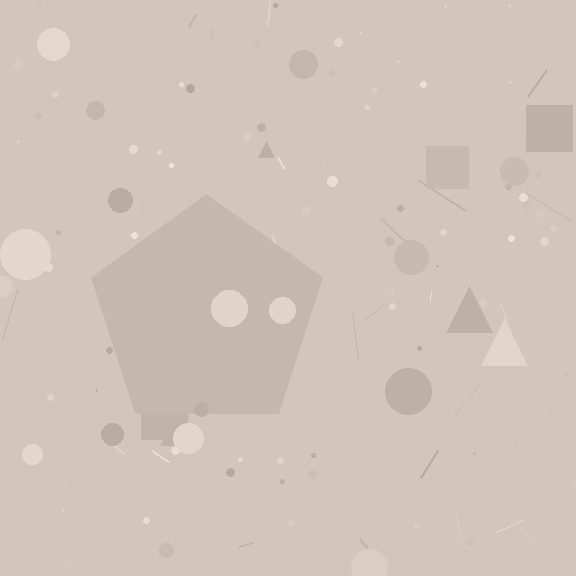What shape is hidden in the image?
A pentagon is hidden in the image.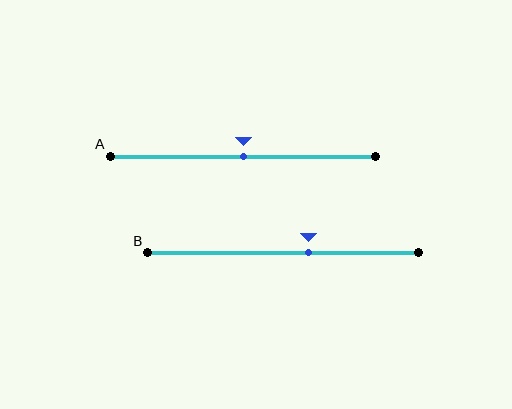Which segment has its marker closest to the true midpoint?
Segment A has its marker closest to the true midpoint.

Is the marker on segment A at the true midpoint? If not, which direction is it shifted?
Yes, the marker on segment A is at the true midpoint.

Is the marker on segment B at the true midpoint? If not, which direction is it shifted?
No, the marker on segment B is shifted to the right by about 9% of the segment length.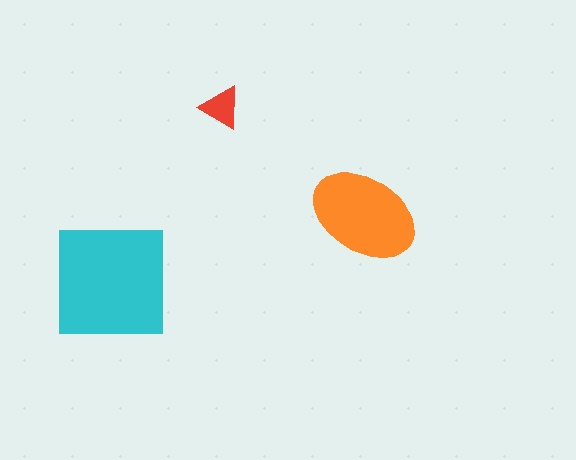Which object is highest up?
The red triangle is topmost.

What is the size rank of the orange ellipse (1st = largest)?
2nd.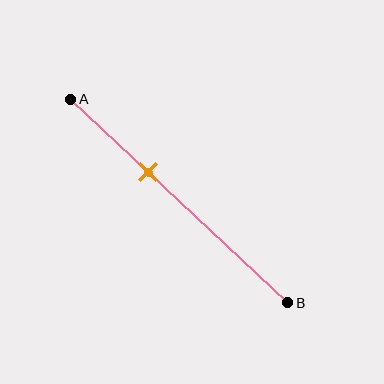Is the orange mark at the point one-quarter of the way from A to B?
No, the mark is at about 35% from A, not at the 25% one-quarter point.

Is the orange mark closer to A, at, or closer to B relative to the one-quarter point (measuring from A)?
The orange mark is closer to point B than the one-quarter point of segment AB.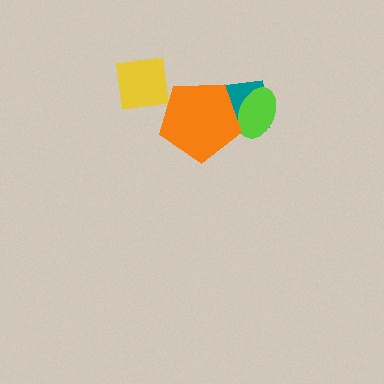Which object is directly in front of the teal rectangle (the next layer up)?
The lime ellipse is directly in front of the teal rectangle.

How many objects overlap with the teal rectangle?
2 objects overlap with the teal rectangle.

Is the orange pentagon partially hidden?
No, no other shape covers it.